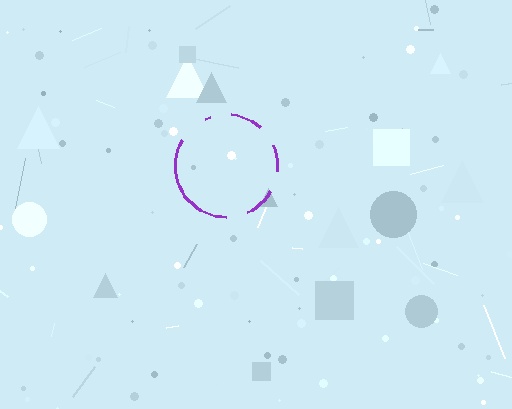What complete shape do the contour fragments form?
The contour fragments form a circle.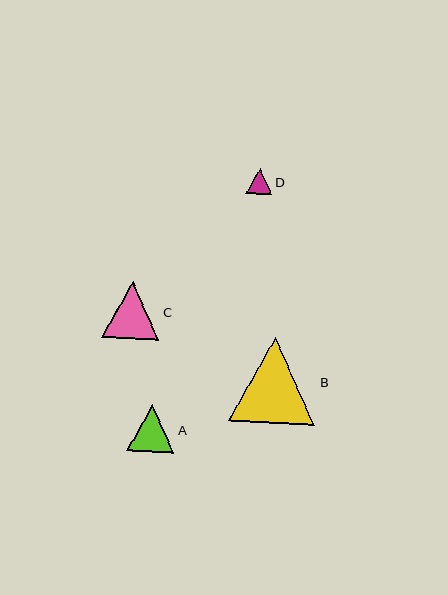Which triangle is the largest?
Triangle B is the largest with a size of approximately 86 pixels.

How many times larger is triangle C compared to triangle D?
Triangle C is approximately 2.2 times the size of triangle D.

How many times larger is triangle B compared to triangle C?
Triangle B is approximately 1.5 times the size of triangle C.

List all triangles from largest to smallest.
From largest to smallest: B, C, A, D.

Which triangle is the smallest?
Triangle D is the smallest with a size of approximately 26 pixels.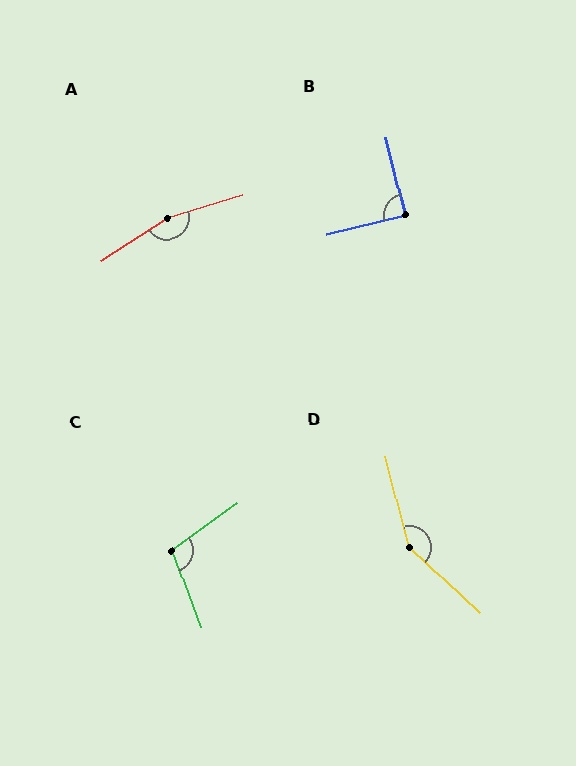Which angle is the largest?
A, at approximately 164 degrees.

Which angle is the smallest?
B, at approximately 91 degrees.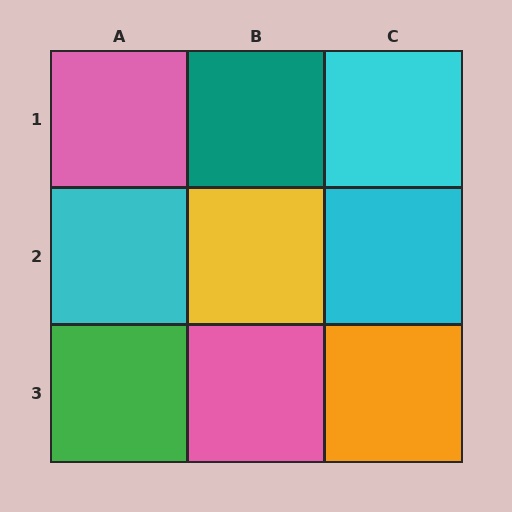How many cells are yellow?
1 cell is yellow.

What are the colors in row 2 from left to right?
Cyan, yellow, cyan.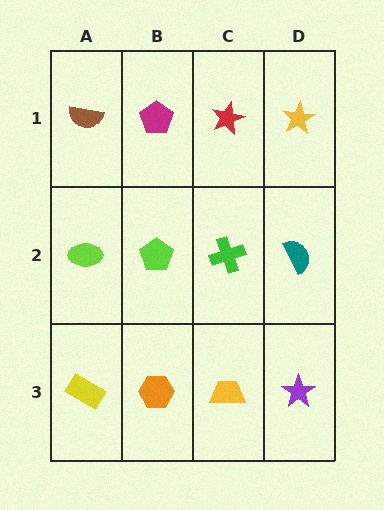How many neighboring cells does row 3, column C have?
3.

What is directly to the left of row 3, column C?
An orange hexagon.